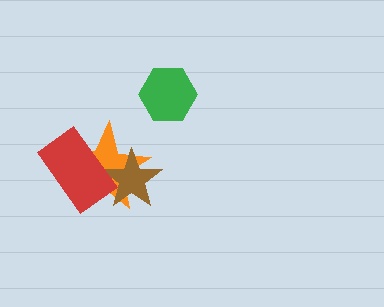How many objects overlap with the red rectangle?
2 objects overlap with the red rectangle.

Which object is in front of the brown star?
The red rectangle is in front of the brown star.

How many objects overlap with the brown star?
2 objects overlap with the brown star.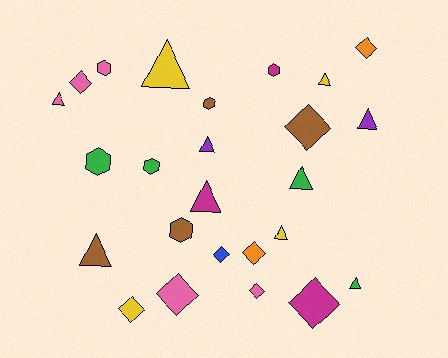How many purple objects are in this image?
There are 2 purple objects.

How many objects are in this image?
There are 25 objects.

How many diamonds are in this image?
There are 9 diamonds.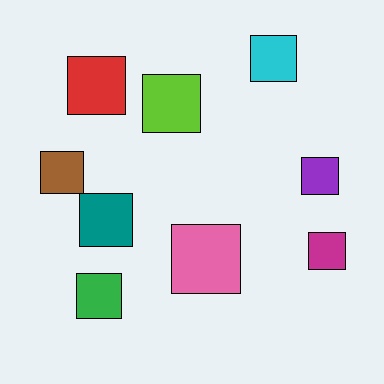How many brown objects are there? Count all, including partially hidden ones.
There is 1 brown object.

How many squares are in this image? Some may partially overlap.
There are 9 squares.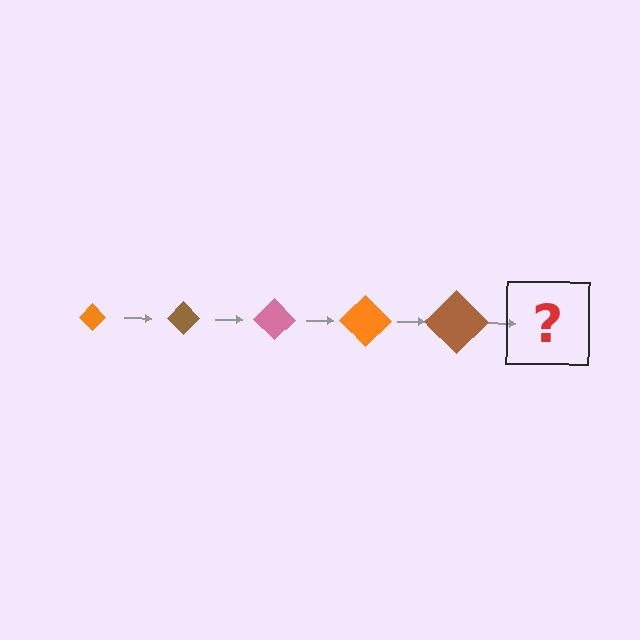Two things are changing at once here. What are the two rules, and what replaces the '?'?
The two rules are that the diamond grows larger each step and the color cycles through orange, brown, and pink. The '?' should be a pink diamond, larger than the previous one.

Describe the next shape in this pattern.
It should be a pink diamond, larger than the previous one.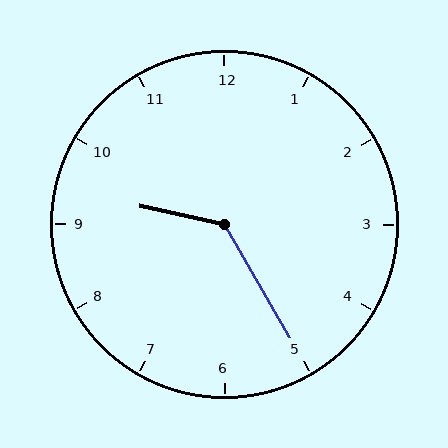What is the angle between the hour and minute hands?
Approximately 132 degrees.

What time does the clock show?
9:25.